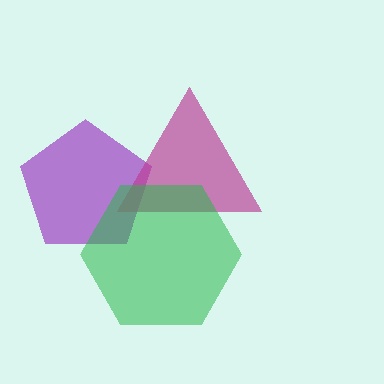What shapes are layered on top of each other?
The layered shapes are: a purple pentagon, a magenta triangle, a green hexagon.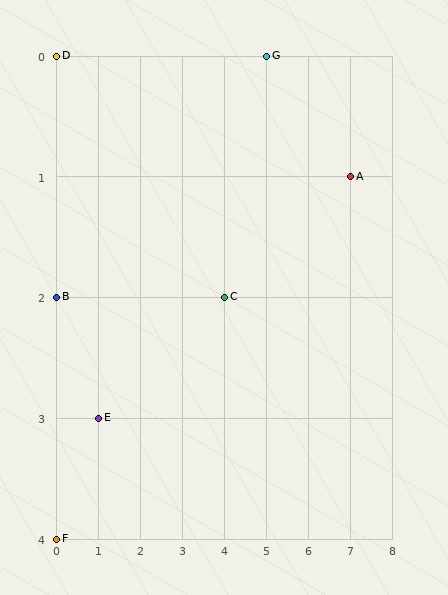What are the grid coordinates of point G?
Point G is at grid coordinates (5, 0).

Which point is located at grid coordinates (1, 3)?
Point E is at (1, 3).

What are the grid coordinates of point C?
Point C is at grid coordinates (4, 2).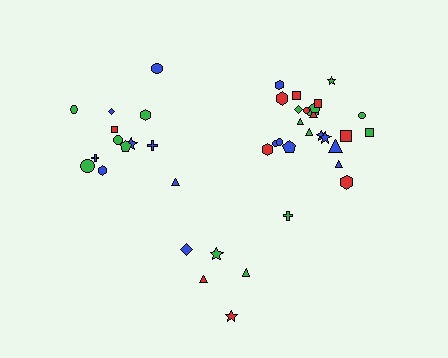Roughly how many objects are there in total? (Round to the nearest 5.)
Roughly 45 objects in total.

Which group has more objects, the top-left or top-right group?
The top-right group.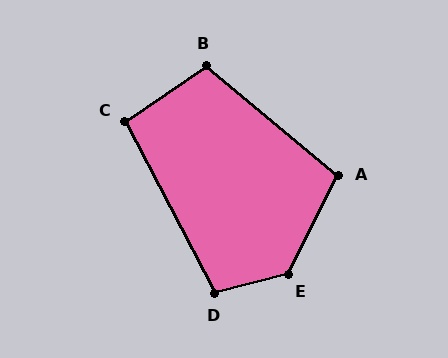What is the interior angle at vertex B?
Approximately 106 degrees (obtuse).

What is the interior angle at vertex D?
Approximately 103 degrees (obtuse).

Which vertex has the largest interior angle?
E, at approximately 132 degrees.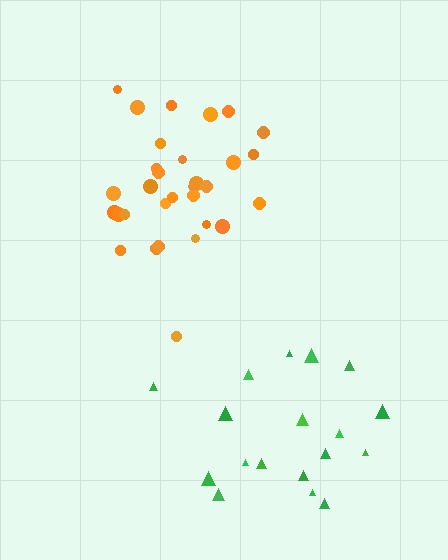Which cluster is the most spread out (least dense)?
Green.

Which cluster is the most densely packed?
Orange.